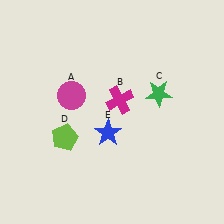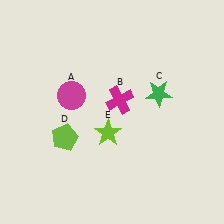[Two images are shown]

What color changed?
The star (E) changed from blue in Image 1 to lime in Image 2.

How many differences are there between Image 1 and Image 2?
There is 1 difference between the two images.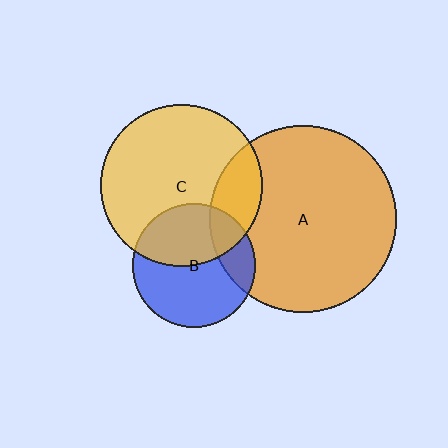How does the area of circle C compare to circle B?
Approximately 1.7 times.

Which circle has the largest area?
Circle A (orange).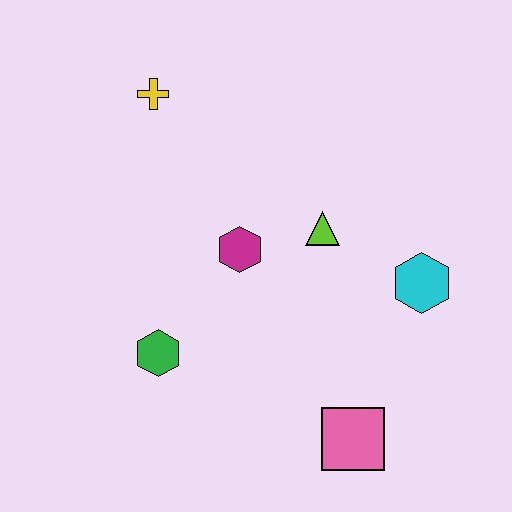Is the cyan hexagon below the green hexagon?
No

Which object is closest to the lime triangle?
The magenta hexagon is closest to the lime triangle.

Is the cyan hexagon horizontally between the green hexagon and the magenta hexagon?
No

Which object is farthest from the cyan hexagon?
The yellow cross is farthest from the cyan hexagon.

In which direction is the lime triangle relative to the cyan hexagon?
The lime triangle is to the left of the cyan hexagon.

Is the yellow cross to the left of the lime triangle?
Yes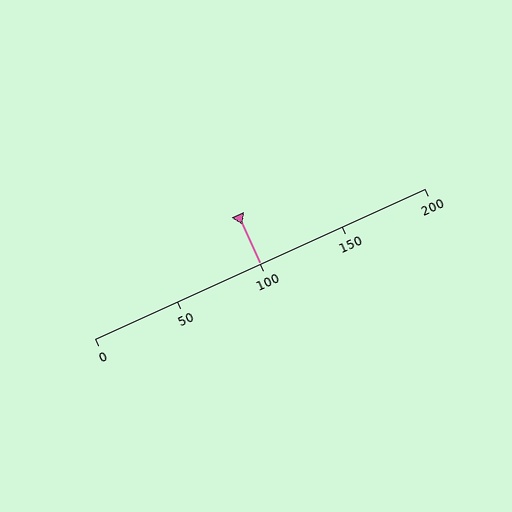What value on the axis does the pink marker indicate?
The marker indicates approximately 100.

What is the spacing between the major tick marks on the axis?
The major ticks are spaced 50 apart.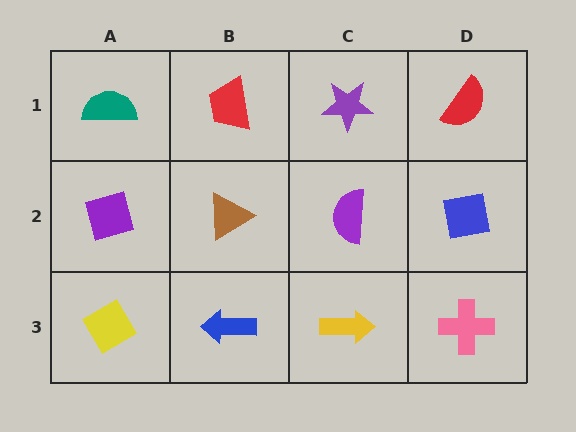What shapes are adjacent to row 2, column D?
A red semicircle (row 1, column D), a pink cross (row 3, column D), a purple semicircle (row 2, column C).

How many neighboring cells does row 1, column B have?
3.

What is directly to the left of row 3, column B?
A yellow diamond.